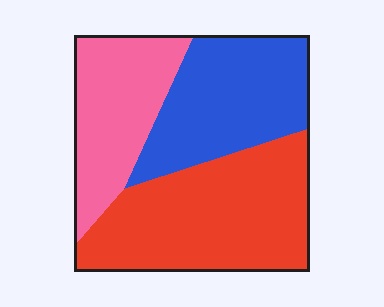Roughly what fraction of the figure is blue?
Blue takes up about one third (1/3) of the figure.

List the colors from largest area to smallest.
From largest to smallest: red, blue, pink.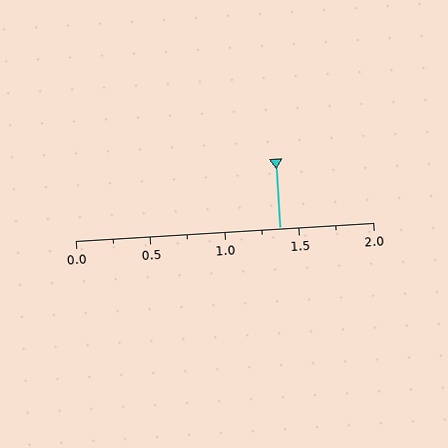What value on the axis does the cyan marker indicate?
The marker indicates approximately 1.38.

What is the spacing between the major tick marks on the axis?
The major ticks are spaced 0.5 apart.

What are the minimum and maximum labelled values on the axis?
The axis runs from 0.0 to 2.0.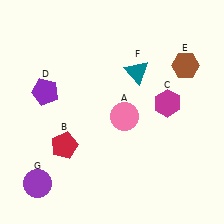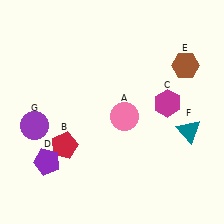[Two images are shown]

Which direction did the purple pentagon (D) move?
The purple pentagon (D) moved down.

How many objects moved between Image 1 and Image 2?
3 objects moved between the two images.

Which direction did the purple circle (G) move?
The purple circle (G) moved up.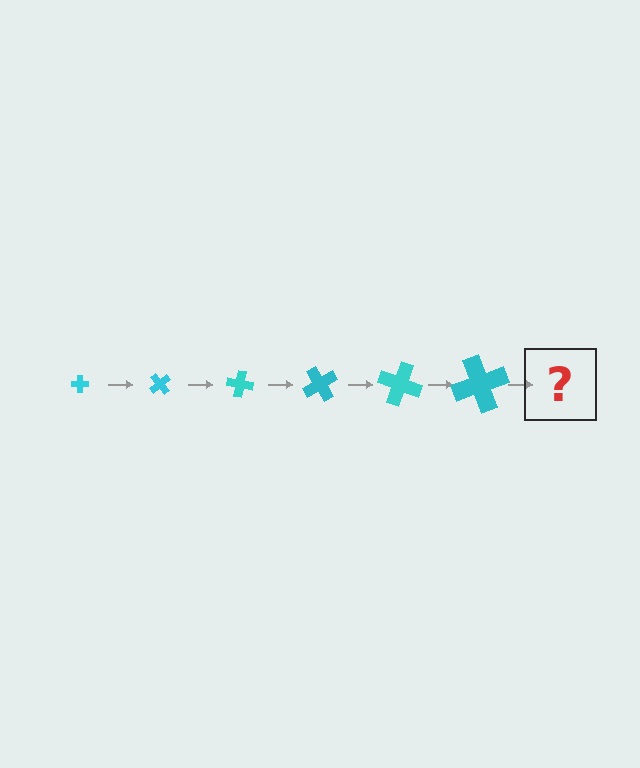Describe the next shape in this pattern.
It should be a cross, larger than the previous one and rotated 300 degrees from the start.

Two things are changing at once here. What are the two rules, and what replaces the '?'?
The two rules are that the cross grows larger each step and it rotates 50 degrees each step. The '?' should be a cross, larger than the previous one and rotated 300 degrees from the start.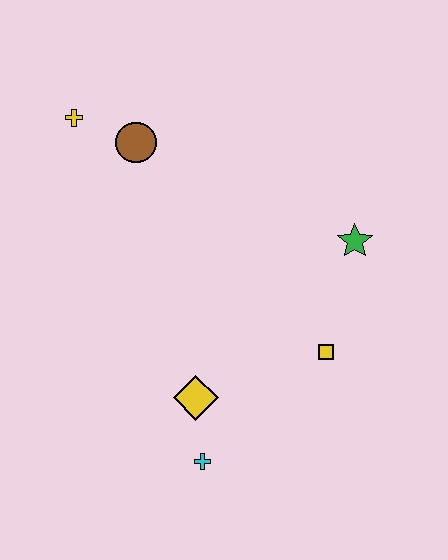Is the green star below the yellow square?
No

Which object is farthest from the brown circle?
The cyan cross is farthest from the brown circle.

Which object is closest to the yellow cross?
The brown circle is closest to the yellow cross.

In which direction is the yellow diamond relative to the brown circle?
The yellow diamond is below the brown circle.